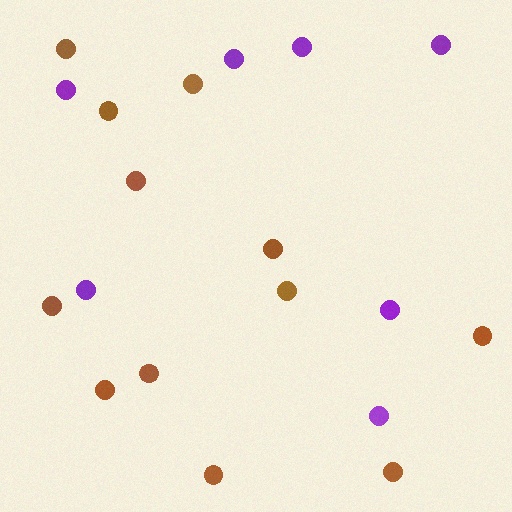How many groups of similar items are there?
There are 2 groups: one group of purple circles (7) and one group of brown circles (12).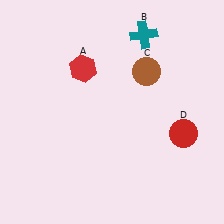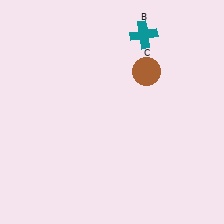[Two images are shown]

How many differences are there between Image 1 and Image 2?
There are 2 differences between the two images.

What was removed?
The red circle (D), the red hexagon (A) were removed in Image 2.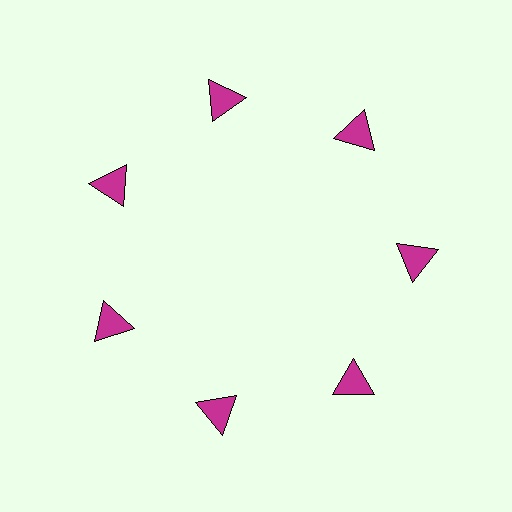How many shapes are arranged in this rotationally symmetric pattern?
There are 7 shapes, arranged in 7 groups of 1.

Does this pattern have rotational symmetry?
Yes, this pattern has 7-fold rotational symmetry. It looks the same after rotating 51 degrees around the center.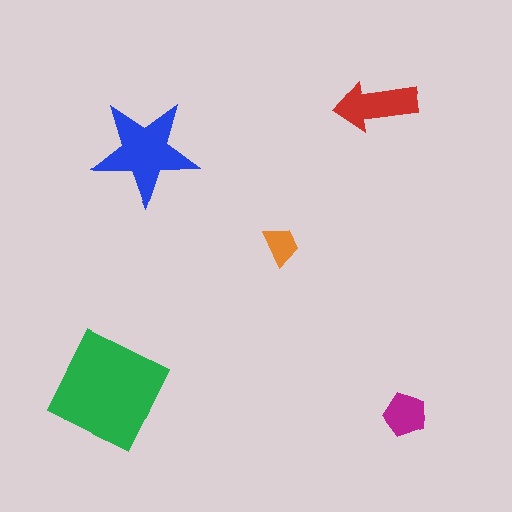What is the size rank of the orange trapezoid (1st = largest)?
5th.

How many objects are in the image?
There are 5 objects in the image.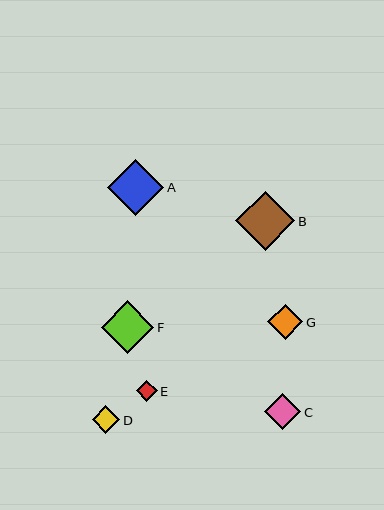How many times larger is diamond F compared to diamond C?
Diamond F is approximately 1.5 times the size of diamond C.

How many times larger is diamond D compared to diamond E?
Diamond D is approximately 1.3 times the size of diamond E.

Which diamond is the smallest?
Diamond E is the smallest with a size of approximately 21 pixels.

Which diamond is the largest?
Diamond B is the largest with a size of approximately 59 pixels.